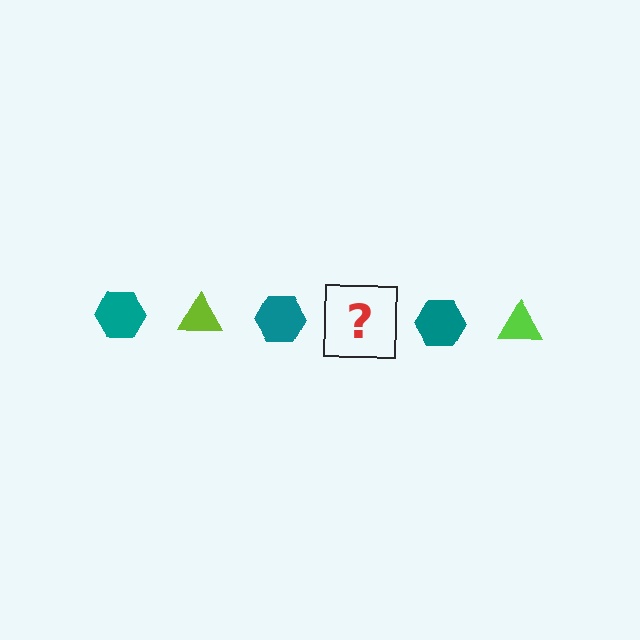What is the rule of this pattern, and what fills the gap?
The rule is that the pattern alternates between teal hexagon and lime triangle. The gap should be filled with a lime triangle.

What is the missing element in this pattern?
The missing element is a lime triangle.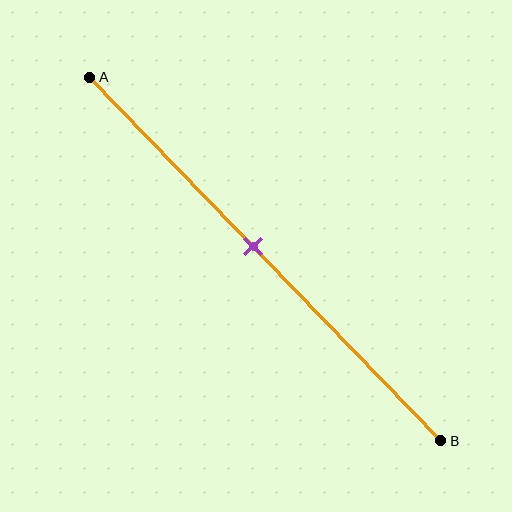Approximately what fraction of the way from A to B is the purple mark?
The purple mark is approximately 45% of the way from A to B.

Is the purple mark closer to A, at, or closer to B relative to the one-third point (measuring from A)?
The purple mark is closer to point B than the one-third point of segment AB.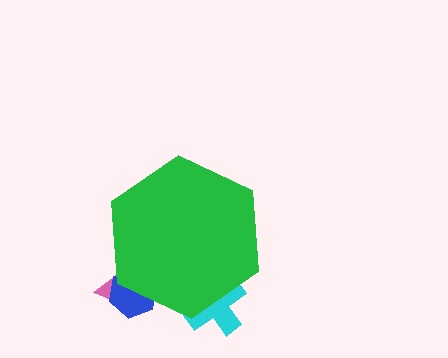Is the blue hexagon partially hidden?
Yes, the blue hexagon is partially hidden behind the green hexagon.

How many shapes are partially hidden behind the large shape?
3 shapes are partially hidden.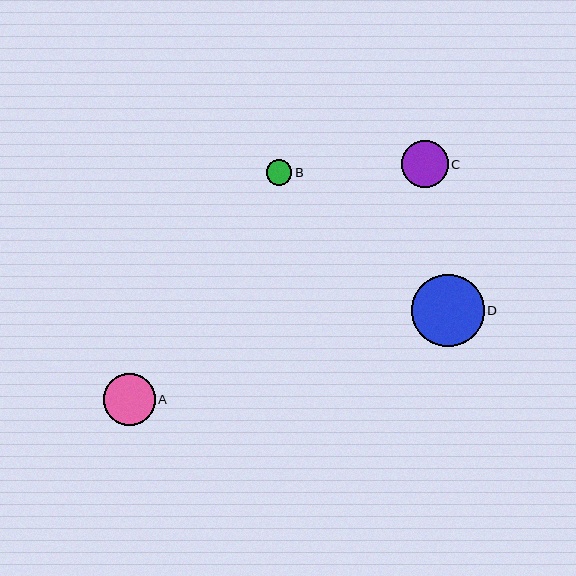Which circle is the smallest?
Circle B is the smallest with a size of approximately 25 pixels.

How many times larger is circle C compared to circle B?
Circle C is approximately 1.8 times the size of circle B.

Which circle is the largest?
Circle D is the largest with a size of approximately 73 pixels.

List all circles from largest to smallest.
From largest to smallest: D, A, C, B.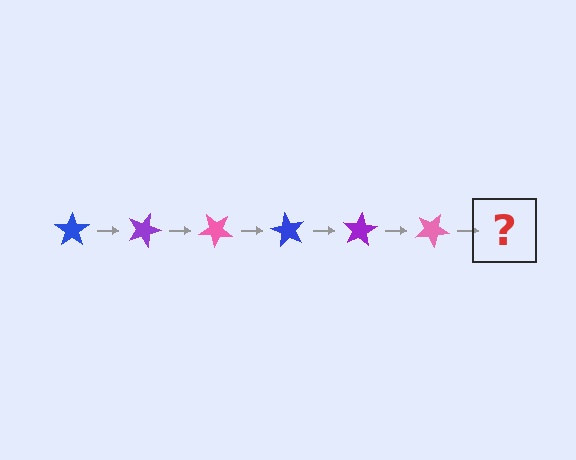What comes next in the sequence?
The next element should be a blue star, rotated 120 degrees from the start.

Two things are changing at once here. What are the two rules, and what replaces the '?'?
The two rules are that it rotates 20 degrees each step and the color cycles through blue, purple, and pink. The '?' should be a blue star, rotated 120 degrees from the start.